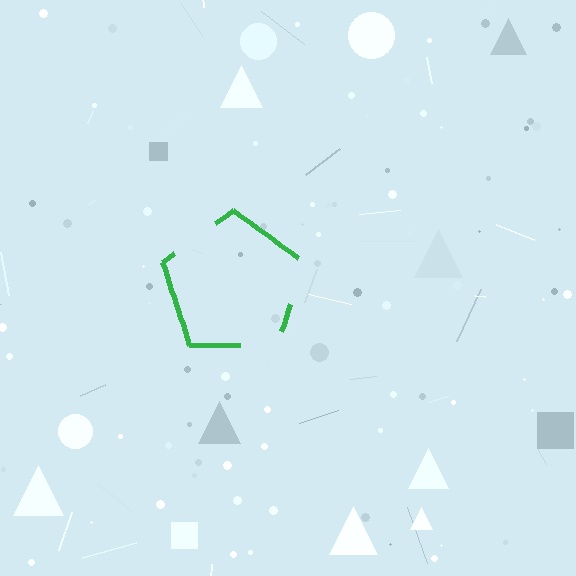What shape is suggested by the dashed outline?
The dashed outline suggests a pentagon.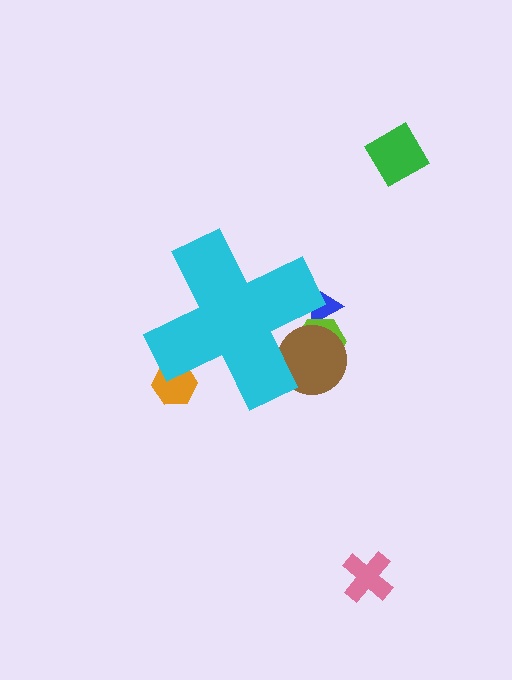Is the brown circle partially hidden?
Yes, the brown circle is partially hidden behind the cyan cross.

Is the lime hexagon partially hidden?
Yes, the lime hexagon is partially hidden behind the cyan cross.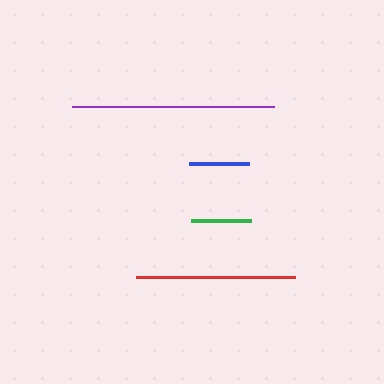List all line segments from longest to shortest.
From longest to shortest: purple, red, blue, green.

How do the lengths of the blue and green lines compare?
The blue and green lines are approximately the same length.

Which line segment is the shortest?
The green line is the shortest at approximately 60 pixels.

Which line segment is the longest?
The purple line is the longest at approximately 202 pixels.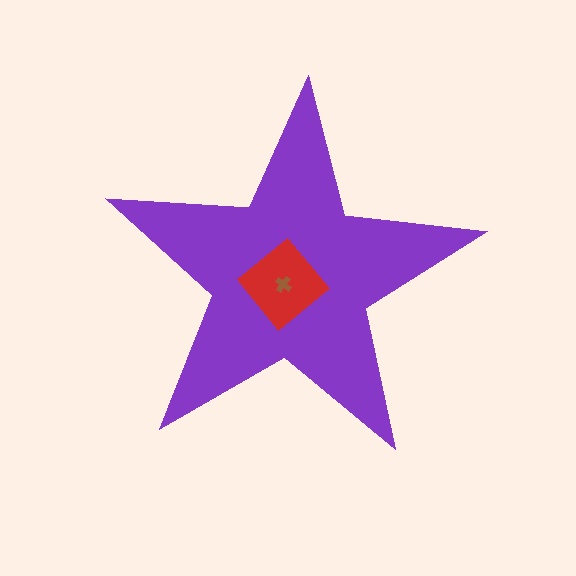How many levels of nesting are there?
3.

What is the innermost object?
The brown cross.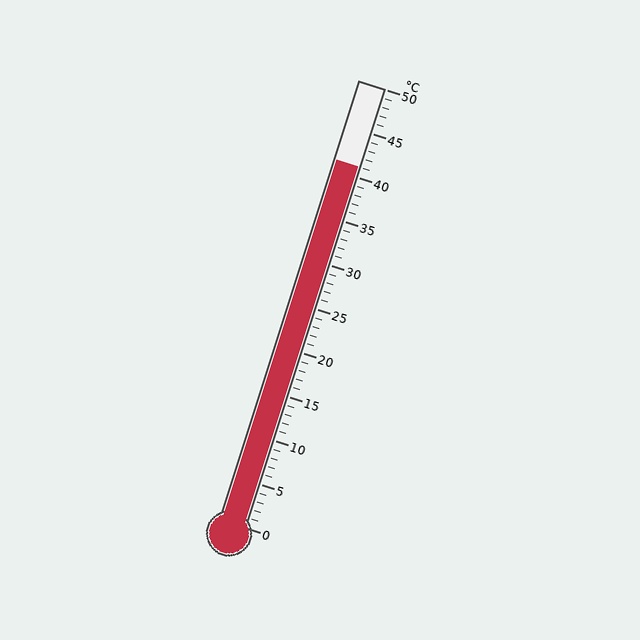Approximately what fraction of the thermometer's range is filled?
The thermometer is filled to approximately 80% of its range.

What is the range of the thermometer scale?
The thermometer scale ranges from 0°C to 50°C.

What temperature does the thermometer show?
The thermometer shows approximately 41°C.